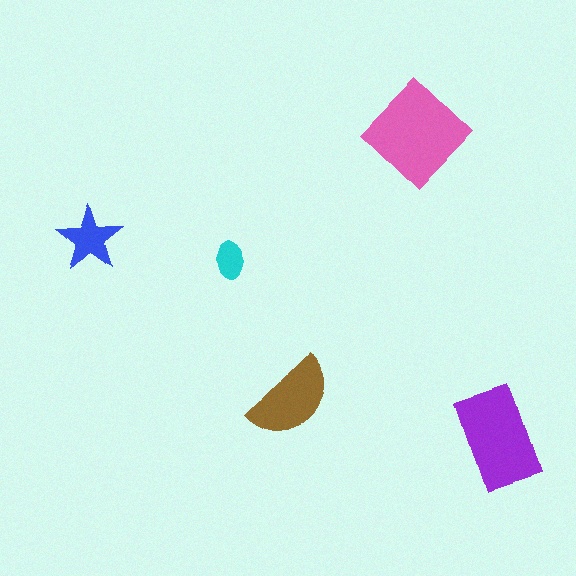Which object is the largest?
The pink diamond.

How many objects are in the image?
There are 5 objects in the image.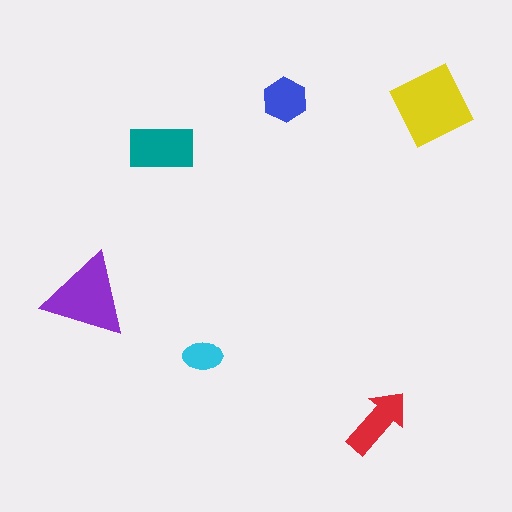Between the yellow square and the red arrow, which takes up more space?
The yellow square.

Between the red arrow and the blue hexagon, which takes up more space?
The red arrow.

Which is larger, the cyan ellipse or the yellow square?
The yellow square.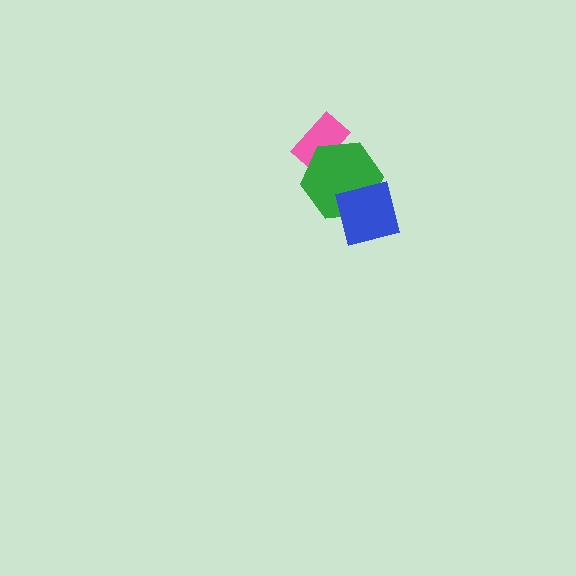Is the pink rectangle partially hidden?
Yes, it is partially covered by another shape.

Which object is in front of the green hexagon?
The blue square is in front of the green hexagon.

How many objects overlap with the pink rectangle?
1 object overlaps with the pink rectangle.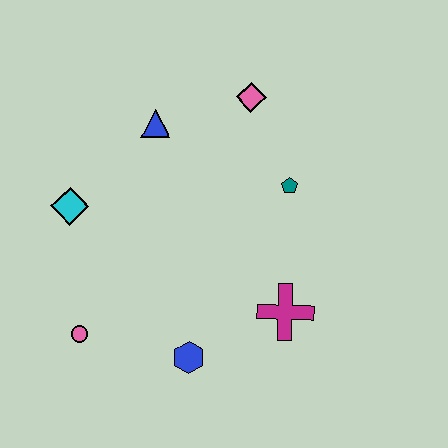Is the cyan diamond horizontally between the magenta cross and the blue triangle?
No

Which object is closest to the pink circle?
The blue hexagon is closest to the pink circle.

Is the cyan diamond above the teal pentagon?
No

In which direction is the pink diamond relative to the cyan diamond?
The pink diamond is to the right of the cyan diamond.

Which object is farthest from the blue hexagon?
The pink diamond is farthest from the blue hexagon.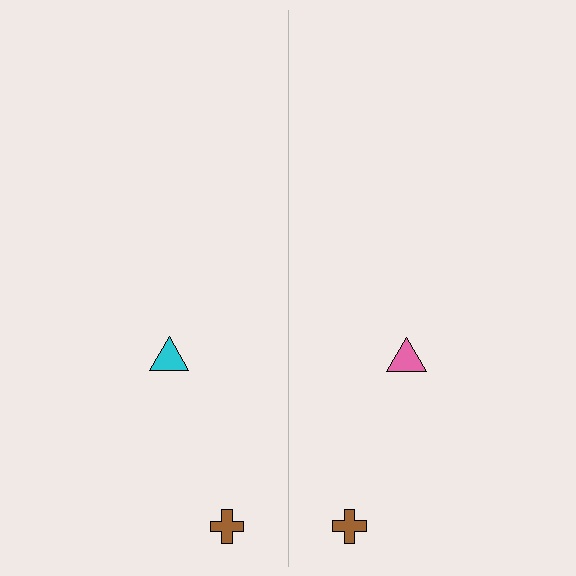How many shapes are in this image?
There are 4 shapes in this image.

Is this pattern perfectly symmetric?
No, the pattern is not perfectly symmetric. The pink triangle on the right side breaks the symmetry — its mirror counterpart is cyan.